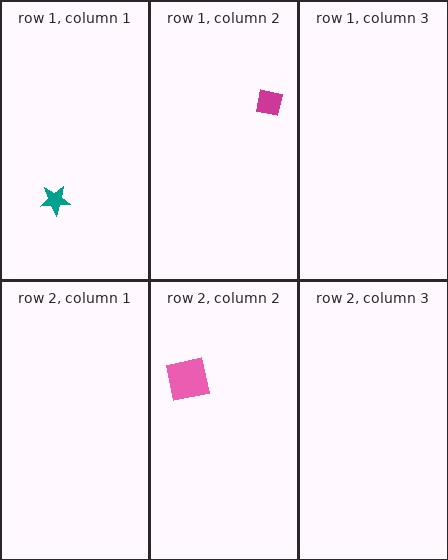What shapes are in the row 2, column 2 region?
The pink square.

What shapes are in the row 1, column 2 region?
The magenta square.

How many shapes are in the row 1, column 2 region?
1.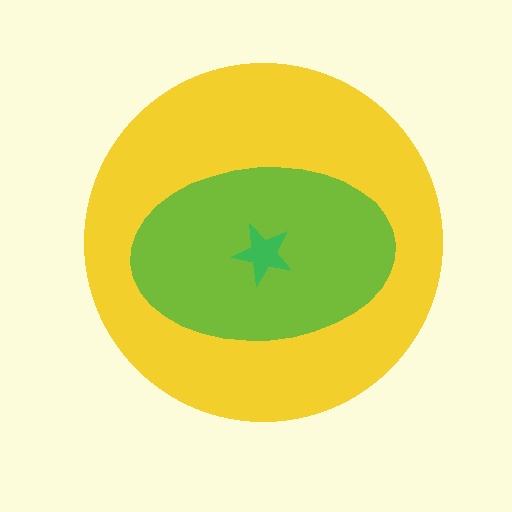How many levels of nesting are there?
3.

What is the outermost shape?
The yellow circle.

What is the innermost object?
The green star.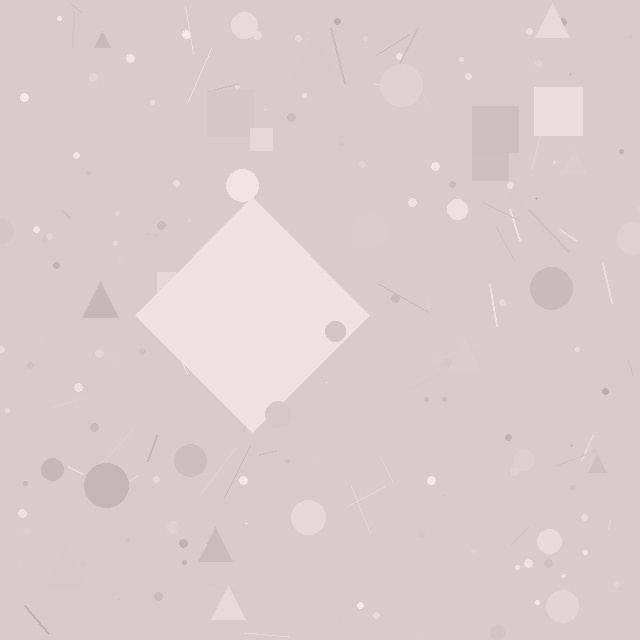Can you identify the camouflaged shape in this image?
The camouflaged shape is a diamond.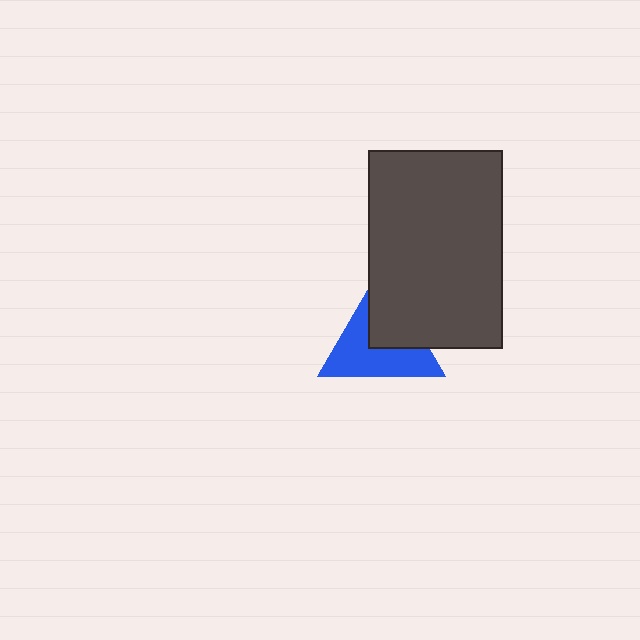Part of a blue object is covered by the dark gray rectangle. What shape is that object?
It is a triangle.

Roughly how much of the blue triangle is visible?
About half of it is visible (roughly 58%).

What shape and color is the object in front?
The object in front is a dark gray rectangle.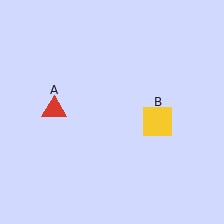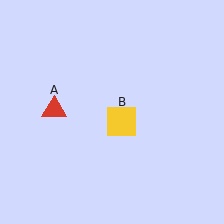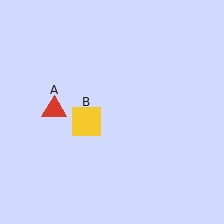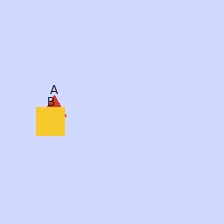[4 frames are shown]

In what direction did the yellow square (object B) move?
The yellow square (object B) moved left.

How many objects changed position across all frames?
1 object changed position: yellow square (object B).